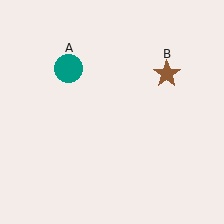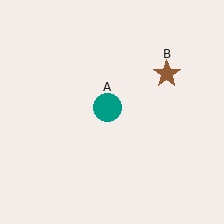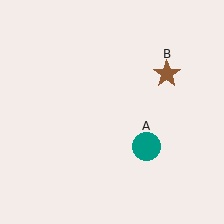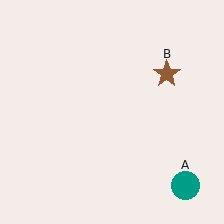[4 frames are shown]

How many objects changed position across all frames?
1 object changed position: teal circle (object A).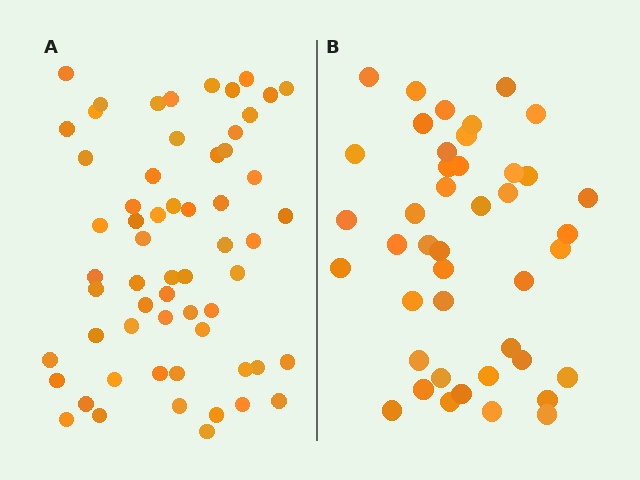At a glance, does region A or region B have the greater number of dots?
Region A (the left region) has more dots.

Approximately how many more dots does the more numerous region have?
Region A has approximately 15 more dots than region B.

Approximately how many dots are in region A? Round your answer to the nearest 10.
About 60 dots.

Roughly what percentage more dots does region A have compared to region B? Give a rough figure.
About 40% more.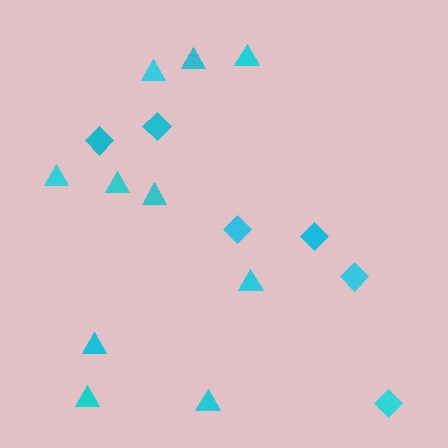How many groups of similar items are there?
There are 2 groups: one group of diamonds (6) and one group of triangles (10).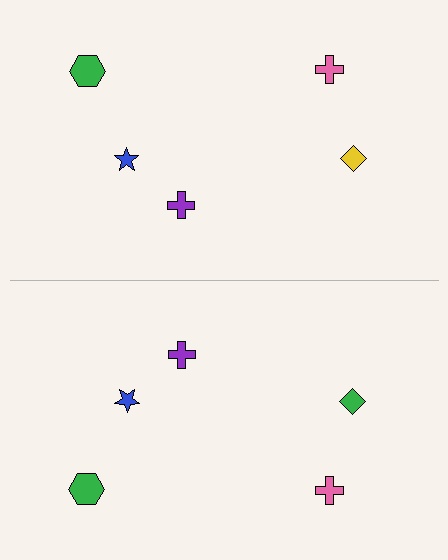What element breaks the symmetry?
The green diamond on the bottom side breaks the symmetry — its mirror counterpart is yellow.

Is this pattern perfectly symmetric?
No, the pattern is not perfectly symmetric. The green diamond on the bottom side breaks the symmetry — its mirror counterpart is yellow.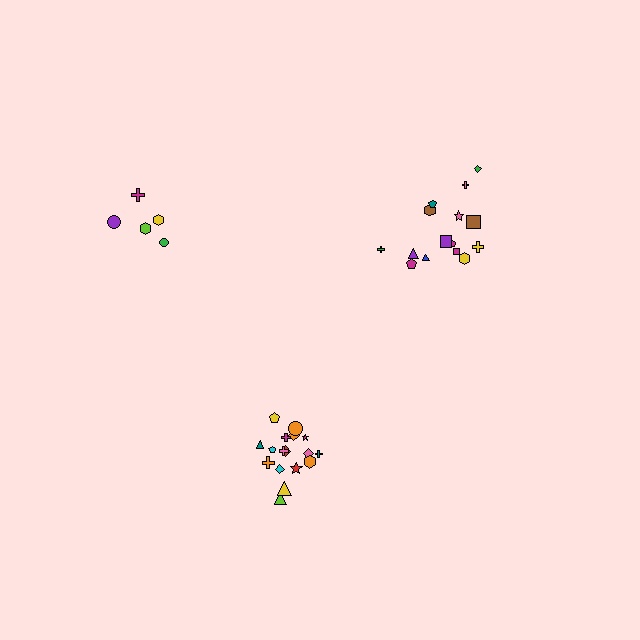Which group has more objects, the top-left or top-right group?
The top-right group.